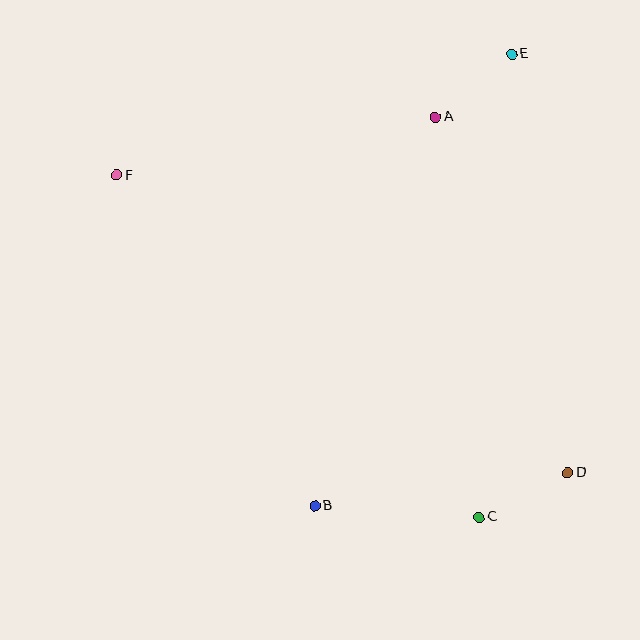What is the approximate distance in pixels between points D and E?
The distance between D and E is approximately 422 pixels.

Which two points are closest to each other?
Points A and E are closest to each other.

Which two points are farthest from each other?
Points D and F are farthest from each other.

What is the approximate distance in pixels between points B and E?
The distance between B and E is approximately 493 pixels.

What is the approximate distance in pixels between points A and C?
The distance between A and C is approximately 403 pixels.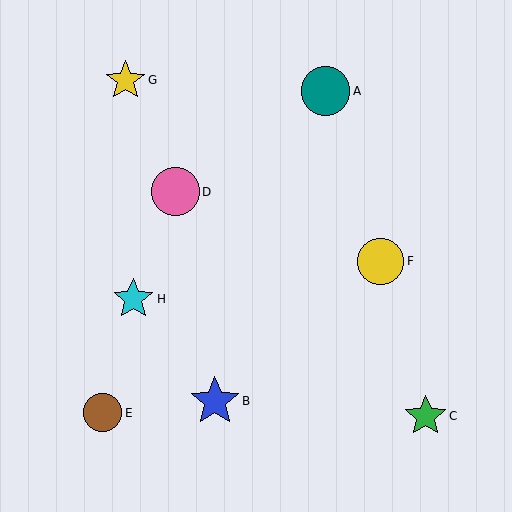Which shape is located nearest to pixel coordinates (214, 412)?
The blue star (labeled B) at (215, 401) is nearest to that location.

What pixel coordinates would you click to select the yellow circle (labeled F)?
Click at (380, 261) to select the yellow circle F.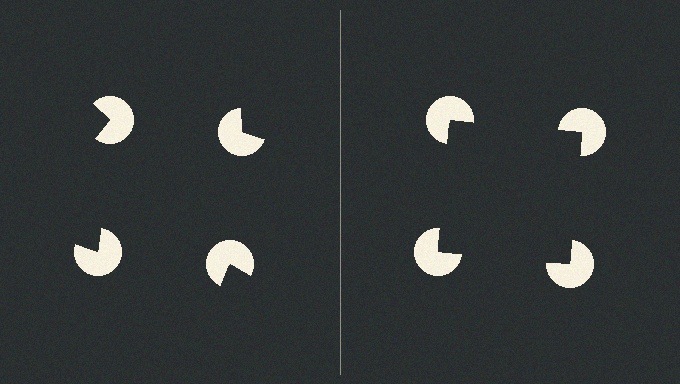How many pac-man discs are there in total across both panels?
8 — 4 on each side.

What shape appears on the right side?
An illusory square.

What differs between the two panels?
The pac-man discs are positioned identically on both sides; only the wedge orientations differ. On the right they align to a square; on the left they are misaligned.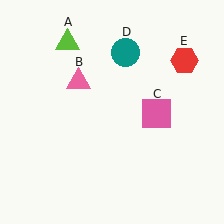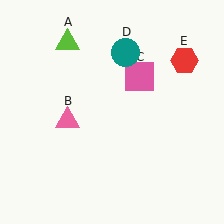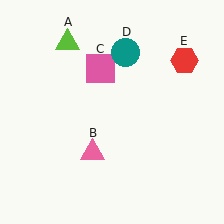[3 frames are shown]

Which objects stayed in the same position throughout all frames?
Lime triangle (object A) and teal circle (object D) and red hexagon (object E) remained stationary.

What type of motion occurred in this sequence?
The pink triangle (object B), pink square (object C) rotated counterclockwise around the center of the scene.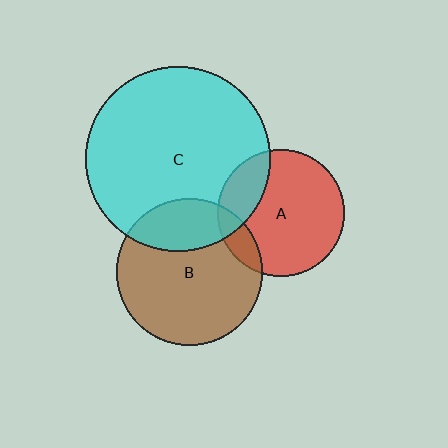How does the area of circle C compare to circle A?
Approximately 2.1 times.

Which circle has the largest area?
Circle C (cyan).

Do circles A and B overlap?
Yes.